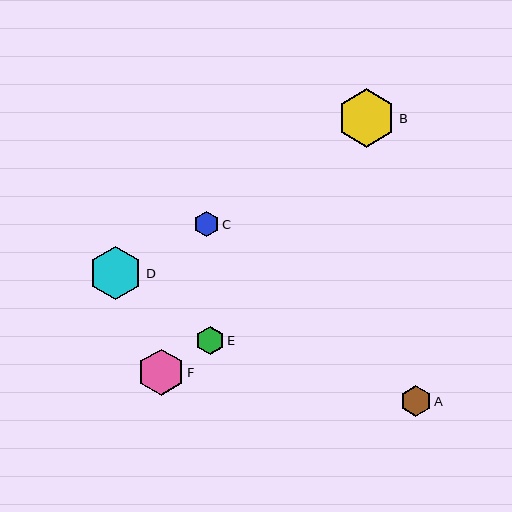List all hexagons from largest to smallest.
From largest to smallest: B, D, F, A, E, C.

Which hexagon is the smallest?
Hexagon C is the smallest with a size of approximately 25 pixels.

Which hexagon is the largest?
Hexagon B is the largest with a size of approximately 59 pixels.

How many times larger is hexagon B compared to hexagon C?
Hexagon B is approximately 2.4 times the size of hexagon C.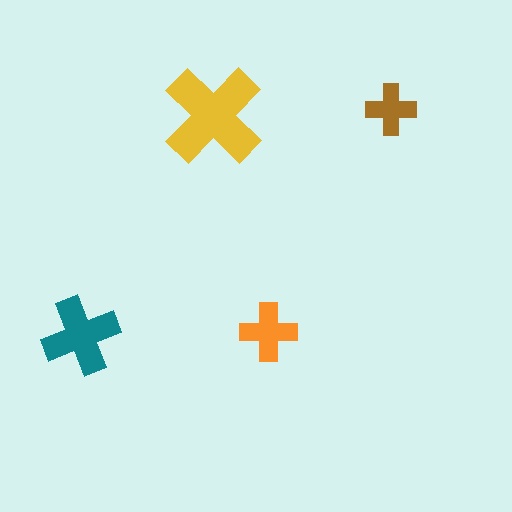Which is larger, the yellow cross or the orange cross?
The yellow one.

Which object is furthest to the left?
The teal cross is leftmost.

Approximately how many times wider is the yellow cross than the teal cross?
About 1.5 times wider.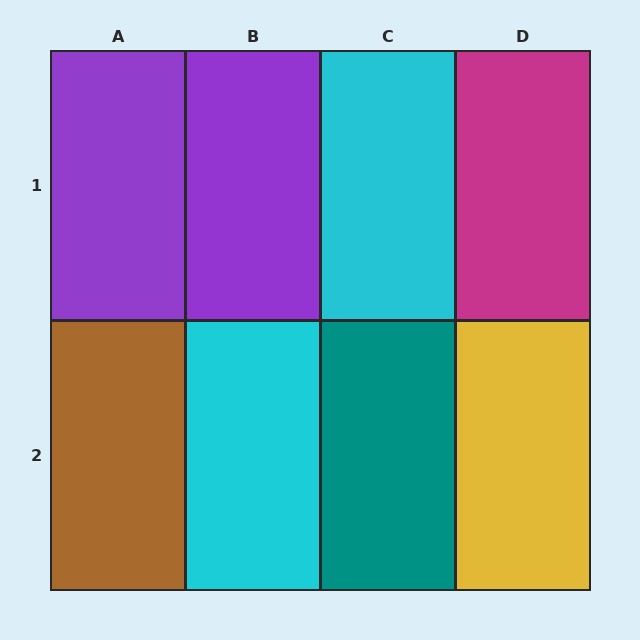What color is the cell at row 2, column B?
Cyan.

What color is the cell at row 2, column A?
Brown.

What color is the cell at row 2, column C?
Teal.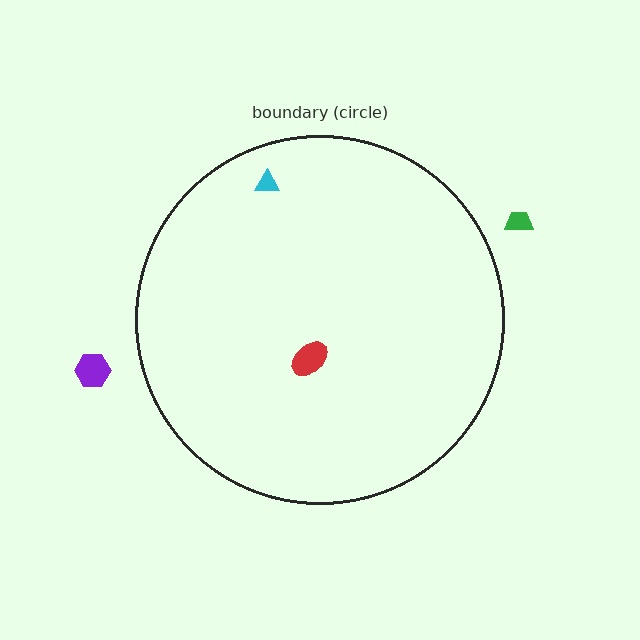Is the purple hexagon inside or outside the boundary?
Outside.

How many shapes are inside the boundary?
2 inside, 2 outside.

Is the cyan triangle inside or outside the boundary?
Inside.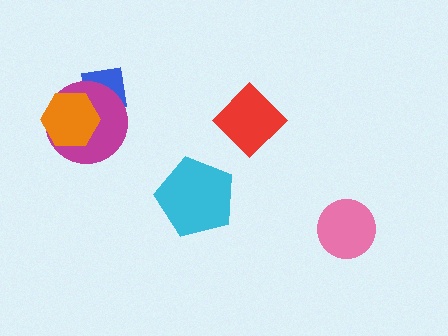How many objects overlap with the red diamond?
0 objects overlap with the red diamond.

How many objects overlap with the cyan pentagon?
0 objects overlap with the cyan pentagon.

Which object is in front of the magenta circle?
The orange hexagon is in front of the magenta circle.